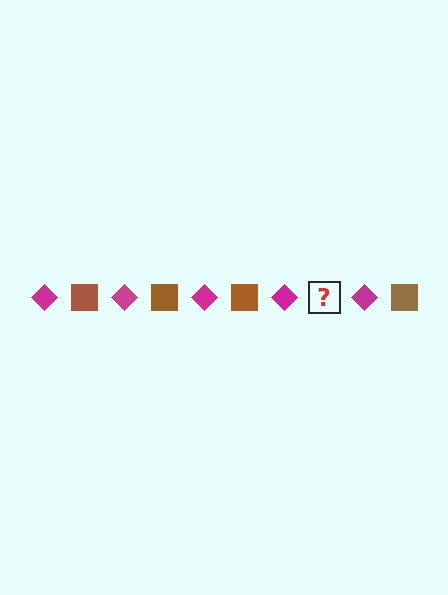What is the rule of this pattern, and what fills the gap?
The rule is that the pattern alternates between magenta diamond and brown square. The gap should be filled with a brown square.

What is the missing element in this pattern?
The missing element is a brown square.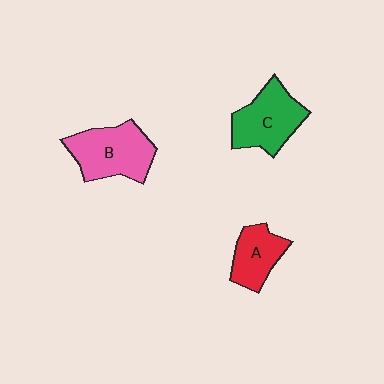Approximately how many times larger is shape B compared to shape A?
Approximately 1.5 times.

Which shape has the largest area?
Shape B (pink).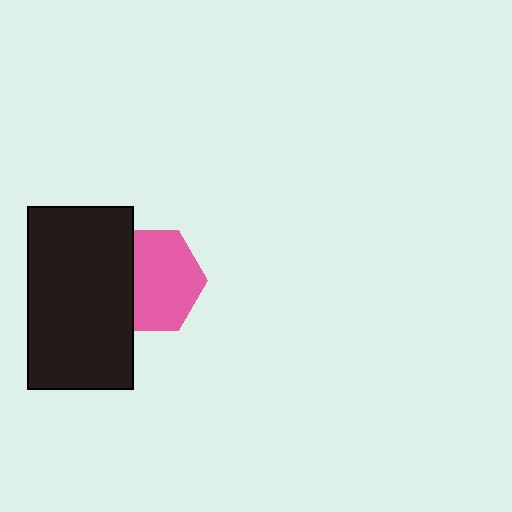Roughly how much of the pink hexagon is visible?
Most of it is visible (roughly 68%).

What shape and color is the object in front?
The object in front is a black rectangle.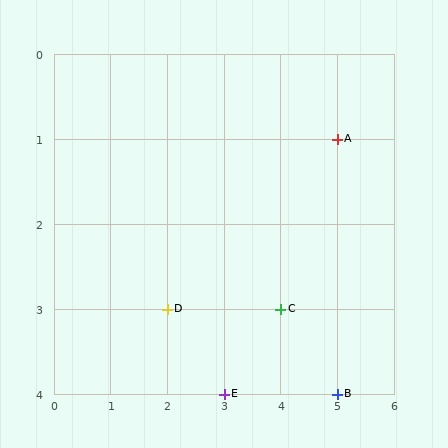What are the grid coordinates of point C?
Point C is at grid coordinates (4, 3).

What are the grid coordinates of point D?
Point D is at grid coordinates (2, 3).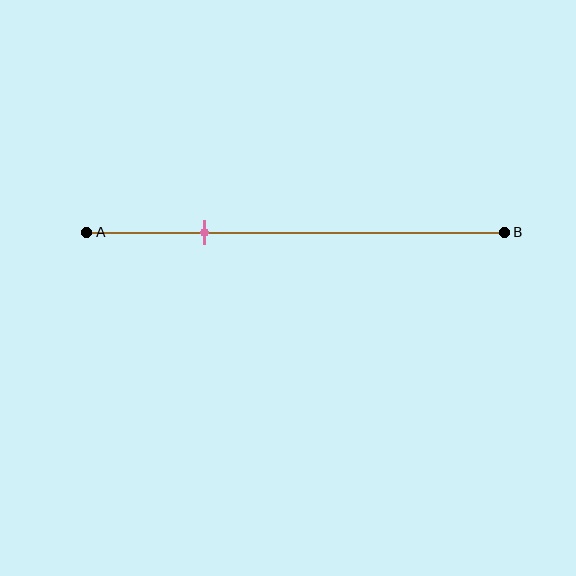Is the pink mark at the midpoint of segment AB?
No, the mark is at about 30% from A, not at the 50% midpoint.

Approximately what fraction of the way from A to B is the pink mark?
The pink mark is approximately 30% of the way from A to B.